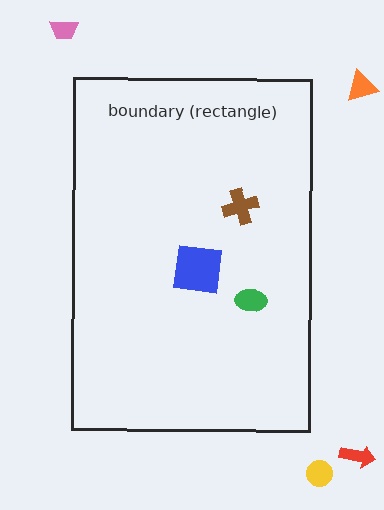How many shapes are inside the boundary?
3 inside, 4 outside.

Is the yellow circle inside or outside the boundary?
Outside.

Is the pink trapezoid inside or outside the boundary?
Outside.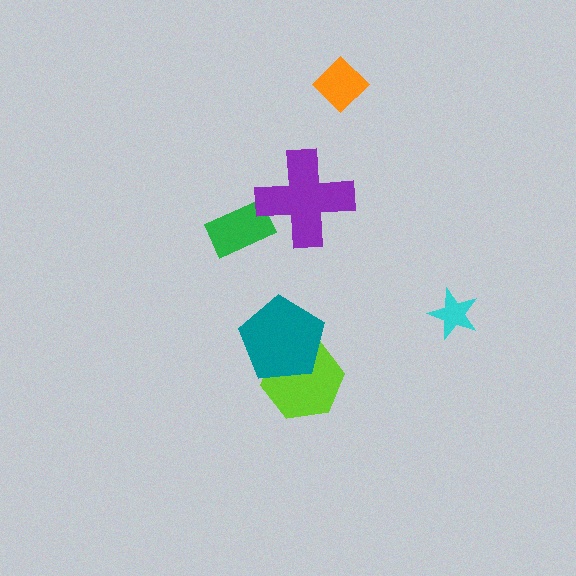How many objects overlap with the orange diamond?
0 objects overlap with the orange diamond.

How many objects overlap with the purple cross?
1 object overlaps with the purple cross.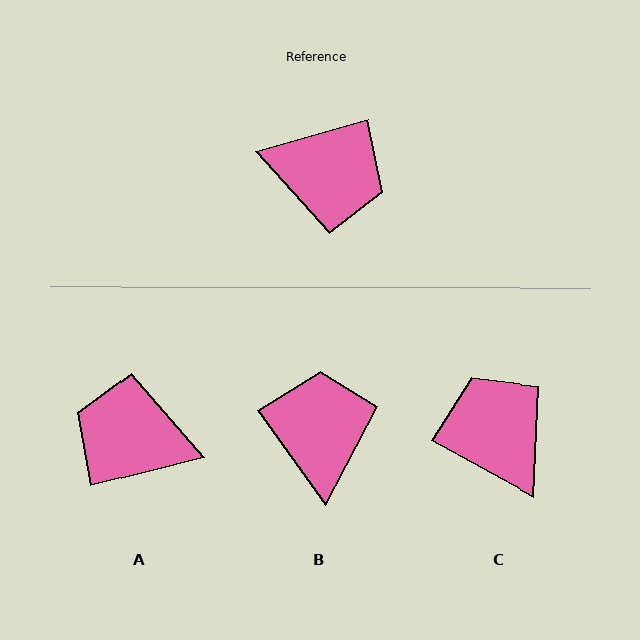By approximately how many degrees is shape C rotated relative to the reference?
Approximately 136 degrees counter-clockwise.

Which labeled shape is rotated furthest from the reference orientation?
A, about 179 degrees away.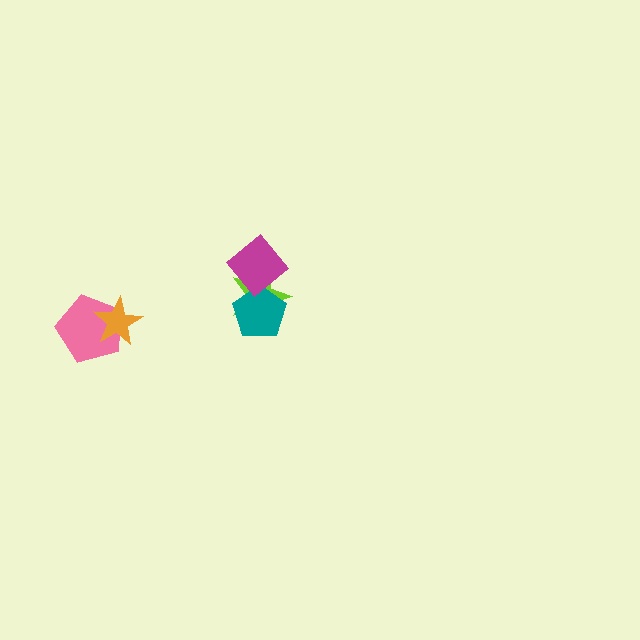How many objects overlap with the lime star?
2 objects overlap with the lime star.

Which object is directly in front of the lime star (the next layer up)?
The teal pentagon is directly in front of the lime star.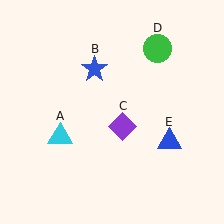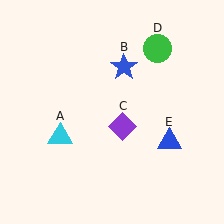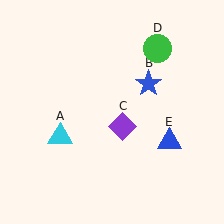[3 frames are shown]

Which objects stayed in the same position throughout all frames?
Cyan triangle (object A) and purple diamond (object C) and green circle (object D) and blue triangle (object E) remained stationary.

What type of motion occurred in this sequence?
The blue star (object B) rotated clockwise around the center of the scene.